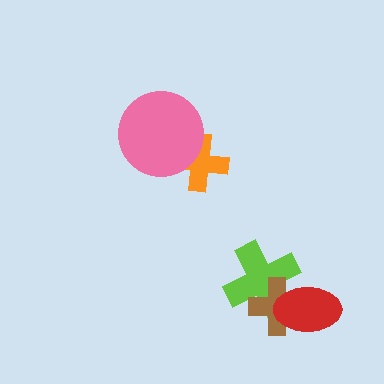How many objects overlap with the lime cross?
2 objects overlap with the lime cross.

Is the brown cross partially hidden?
Yes, it is partially covered by another shape.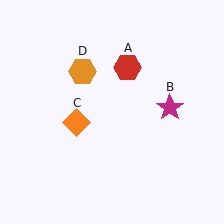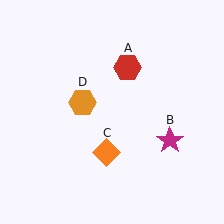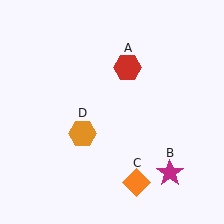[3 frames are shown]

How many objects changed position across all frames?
3 objects changed position: magenta star (object B), orange diamond (object C), orange hexagon (object D).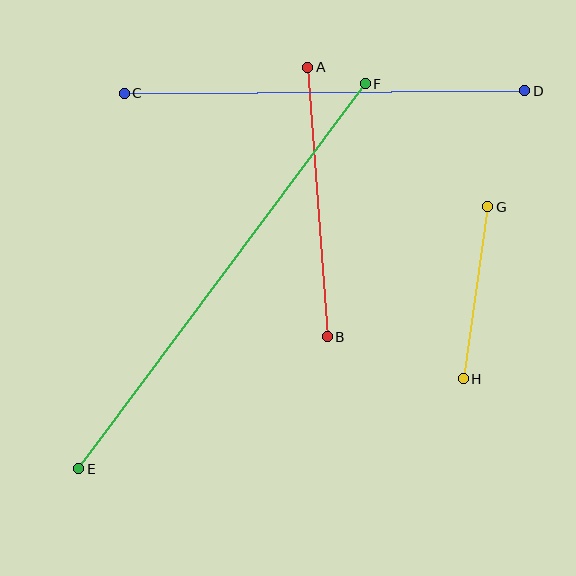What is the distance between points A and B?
The distance is approximately 270 pixels.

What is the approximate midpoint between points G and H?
The midpoint is at approximately (475, 293) pixels.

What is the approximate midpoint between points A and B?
The midpoint is at approximately (318, 202) pixels.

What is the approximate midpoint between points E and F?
The midpoint is at approximately (222, 276) pixels.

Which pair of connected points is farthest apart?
Points E and F are farthest apart.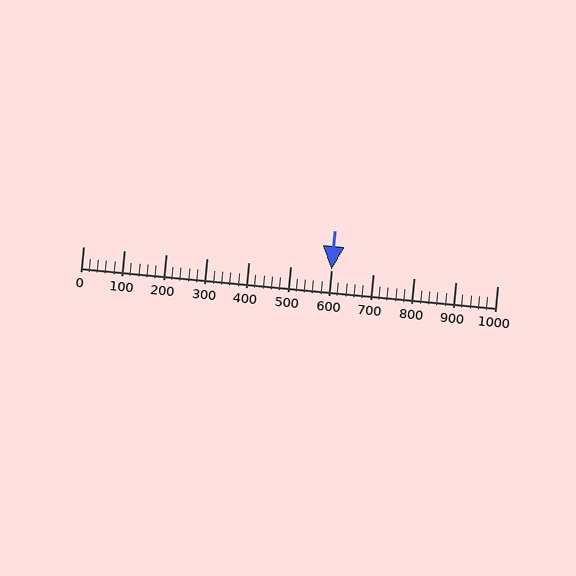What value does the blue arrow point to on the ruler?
The blue arrow points to approximately 600.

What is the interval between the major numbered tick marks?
The major tick marks are spaced 100 units apart.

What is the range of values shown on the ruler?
The ruler shows values from 0 to 1000.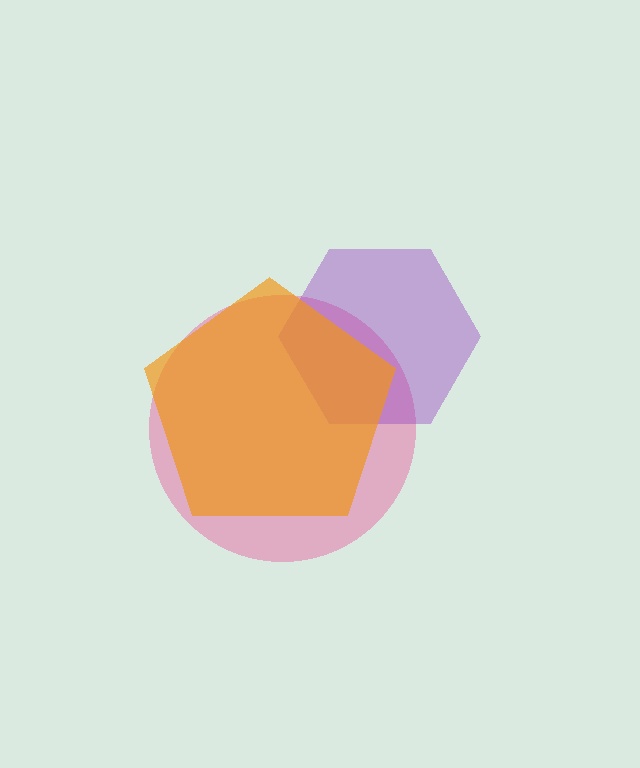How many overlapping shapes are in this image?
There are 3 overlapping shapes in the image.